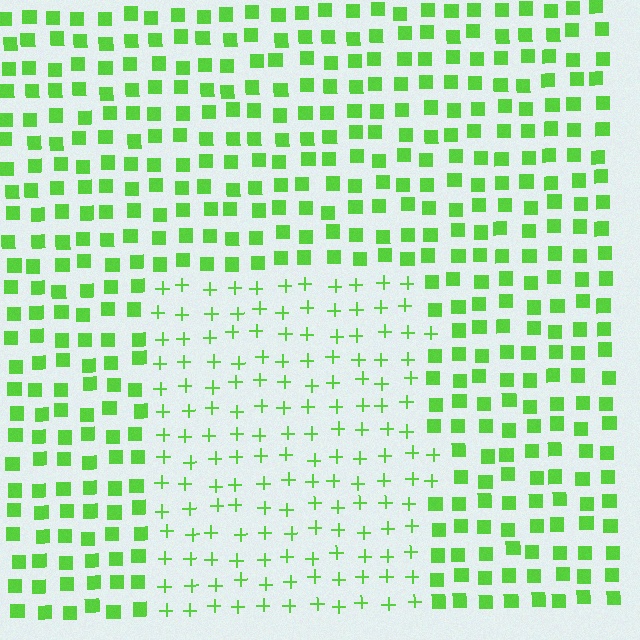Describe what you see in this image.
The image is filled with small lime elements arranged in a uniform grid. A rectangle-shaped region contains plus signs, while the surrounding area contains squares. The boundary is defined purely by the change in element shape.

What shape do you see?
I see a rectangle.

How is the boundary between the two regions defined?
The boundary is defined by a change in element shape: plus signs inside vs. squares outside. All elements share the same color and spacing.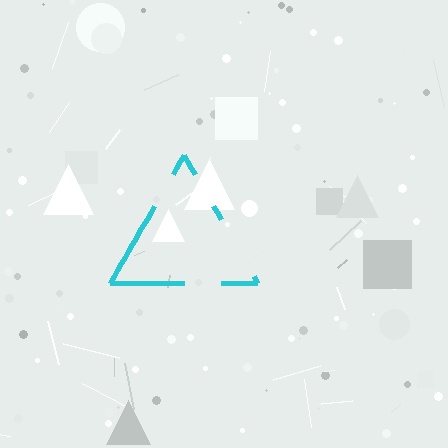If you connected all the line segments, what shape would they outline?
They would outline a triangle.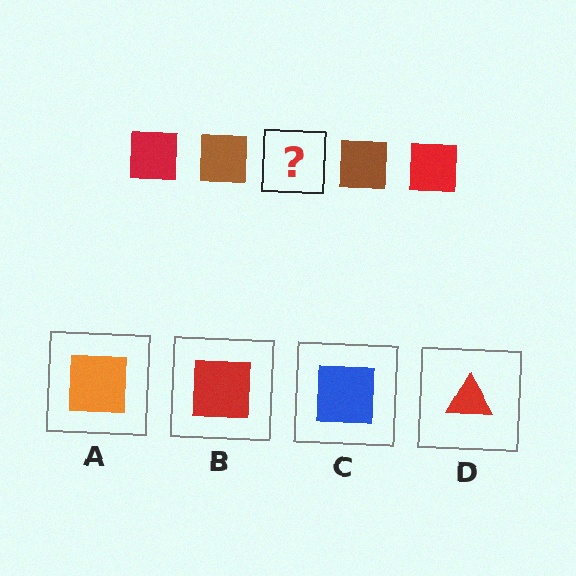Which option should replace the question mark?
Option B.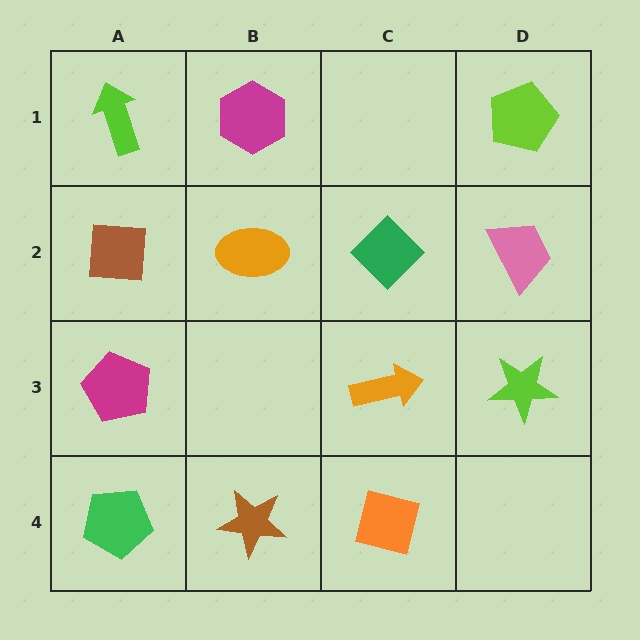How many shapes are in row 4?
3 shapes.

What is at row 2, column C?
A green diamond.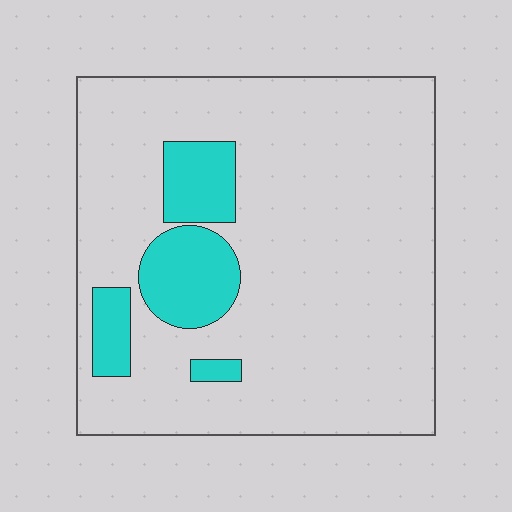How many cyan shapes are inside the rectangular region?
4.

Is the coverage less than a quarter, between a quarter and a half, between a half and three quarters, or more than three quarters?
Less than a quarter.